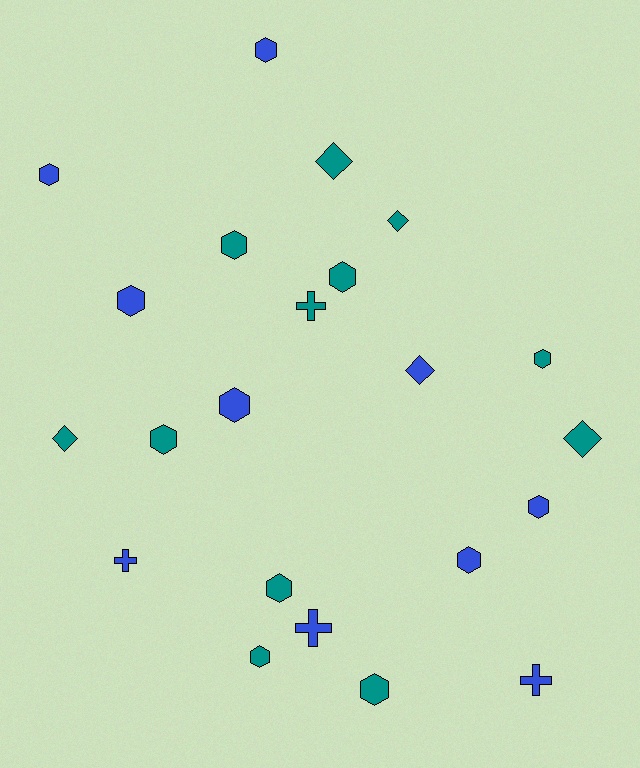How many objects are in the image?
There are 22 objects.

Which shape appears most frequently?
Hexagon, with 13 objects.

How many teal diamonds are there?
There are 4 teal diamonds.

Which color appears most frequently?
Teal, with 12 objects.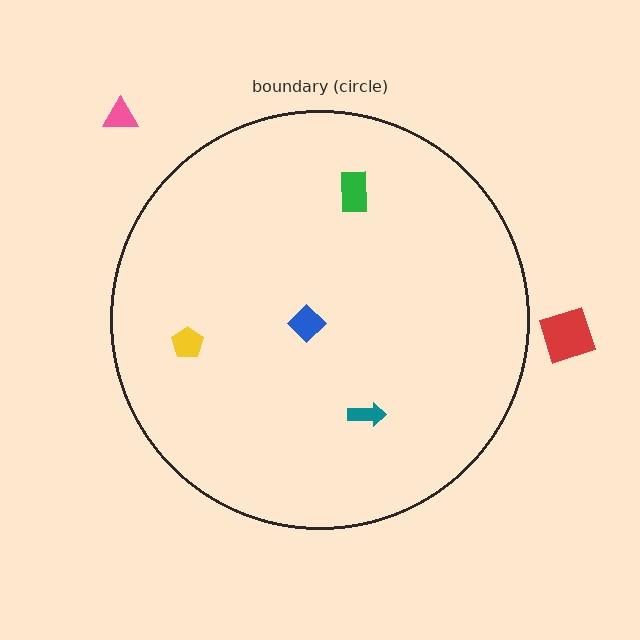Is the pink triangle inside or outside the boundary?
Outside.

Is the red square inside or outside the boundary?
Outside.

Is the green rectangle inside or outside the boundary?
Inside.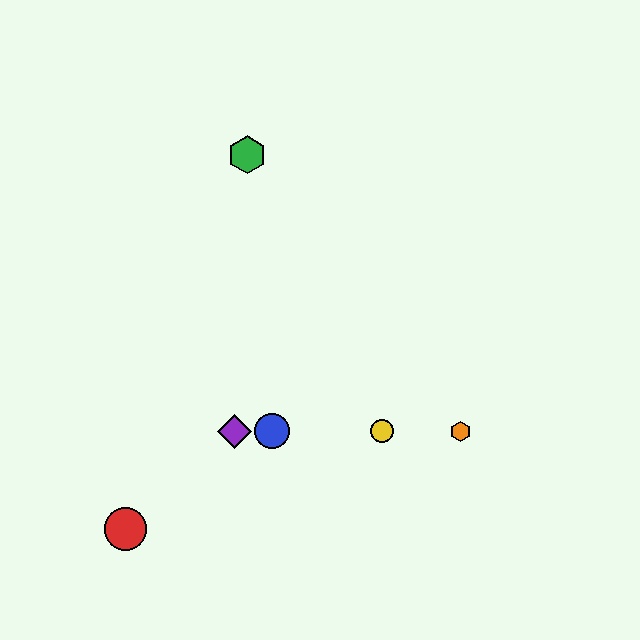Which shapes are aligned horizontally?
The blue circle, the yellow circle, the purple diamond, the orange hexagon are aligned horizontally.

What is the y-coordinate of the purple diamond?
The purple diamond is at y≈431.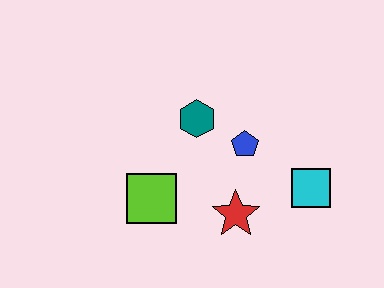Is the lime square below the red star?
No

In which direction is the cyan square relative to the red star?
The cyan square is to the right of the red star.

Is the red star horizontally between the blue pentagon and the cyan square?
No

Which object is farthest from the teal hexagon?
The cyan square is farthest from the teal hexagon.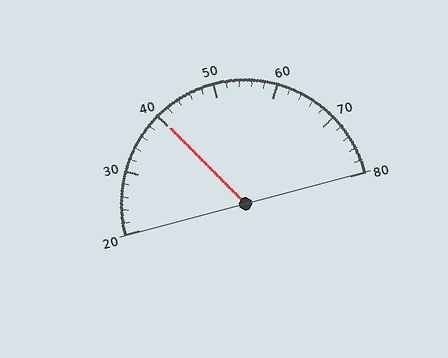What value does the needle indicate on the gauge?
The needle indicates approximately 40.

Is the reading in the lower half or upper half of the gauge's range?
The reading is in the lower half of the range (20 to 80).